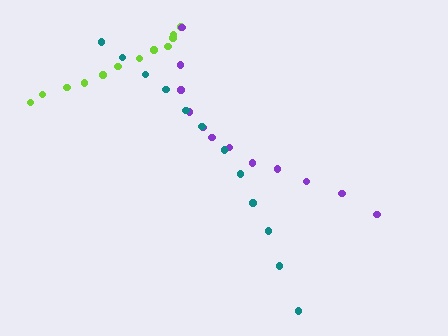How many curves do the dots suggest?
There are 3 distinct paths.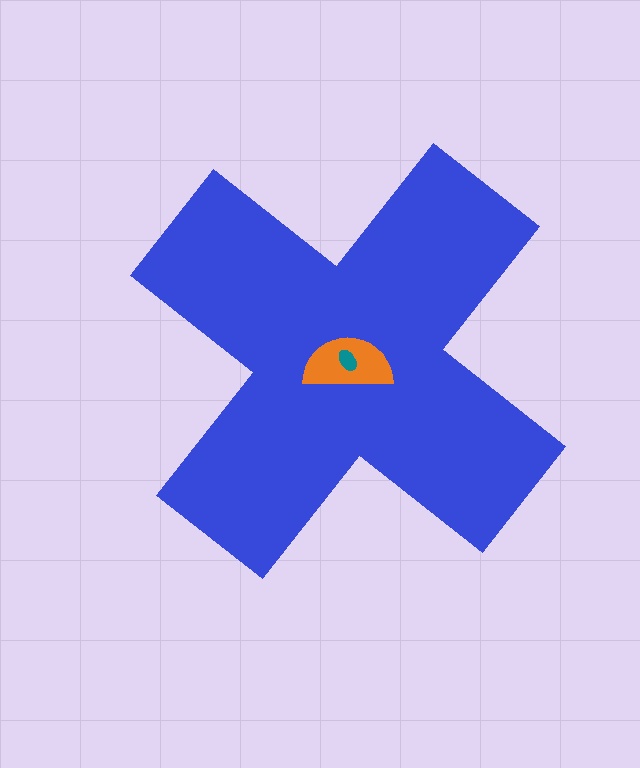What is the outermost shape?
The blue cross.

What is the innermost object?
The teal ellipse.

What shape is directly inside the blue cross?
The orange semicircle.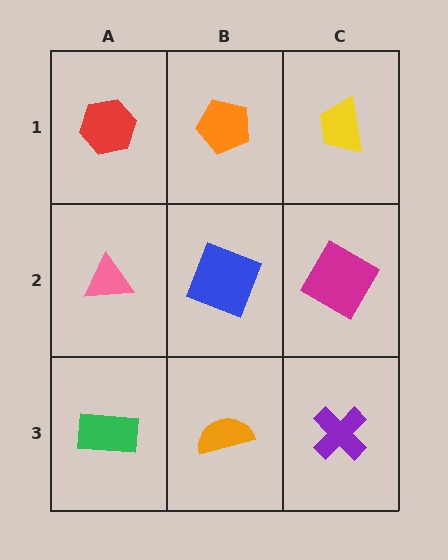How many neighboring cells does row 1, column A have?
2.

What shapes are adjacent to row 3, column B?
A blue square (row 2, column B), a green rectangle (row 3, column A), a purple cross (row 3, column C).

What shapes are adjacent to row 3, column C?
A magenta square (row 2, column C), an orange semicircle (row 3, column B).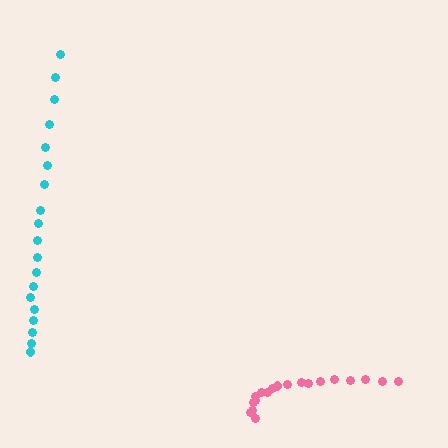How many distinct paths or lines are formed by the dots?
There are 2 distinct paths.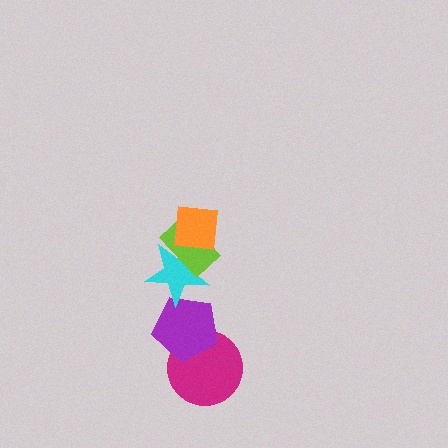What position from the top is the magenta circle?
The magenta circle is 5th from the top.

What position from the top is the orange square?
The orange square is 1st from the top.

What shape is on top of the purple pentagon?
The cyan star is on top of the purple pentagon.